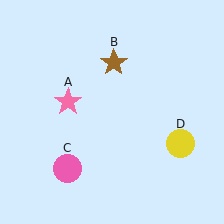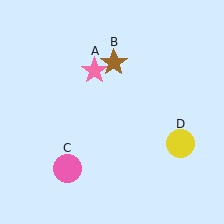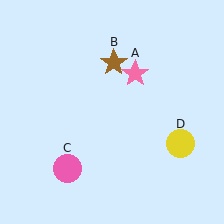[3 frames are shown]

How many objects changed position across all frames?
1 object changed position: pink star (object A).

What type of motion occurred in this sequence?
The pink star (object A) rotated clockwise around the center of the scene.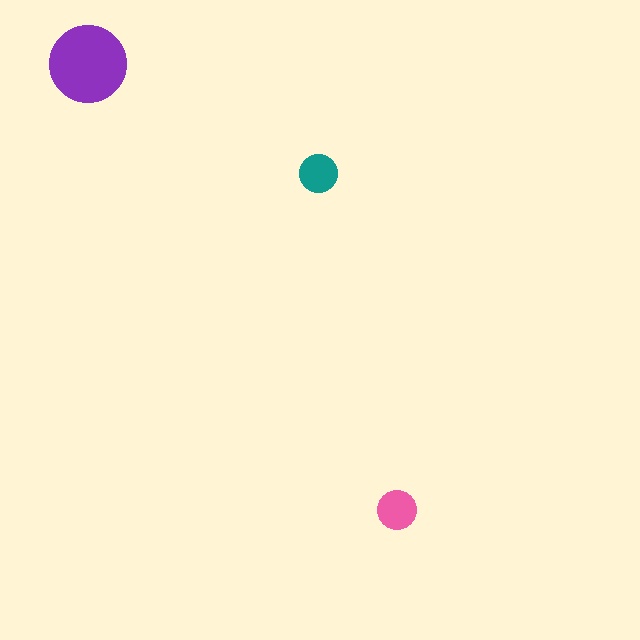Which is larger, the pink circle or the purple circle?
The purple one.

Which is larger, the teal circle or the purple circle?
The purple one.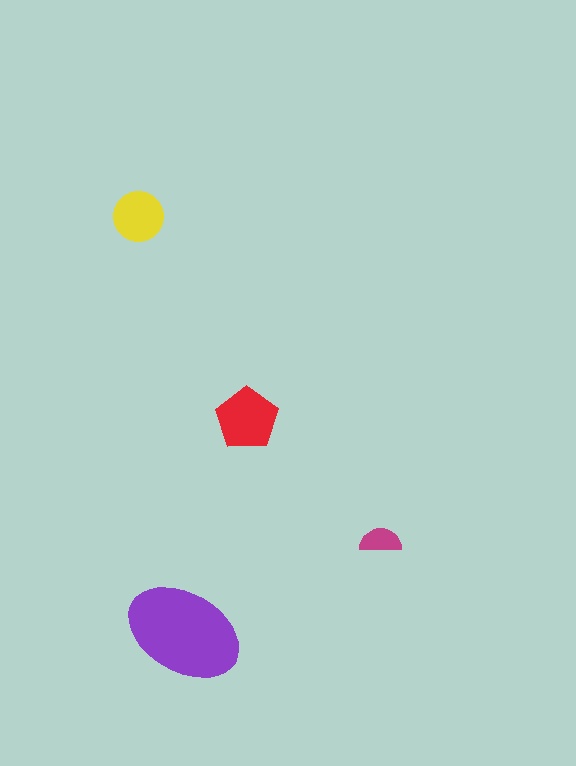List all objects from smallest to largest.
The magenta semicircle, the yellow circle, the red pentagon, the purple ellipse.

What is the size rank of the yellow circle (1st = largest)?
3rd.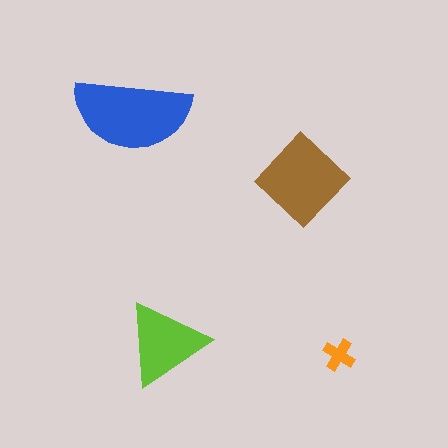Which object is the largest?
The blue semicircle.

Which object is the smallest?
The orange cross.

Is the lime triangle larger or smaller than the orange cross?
Larger.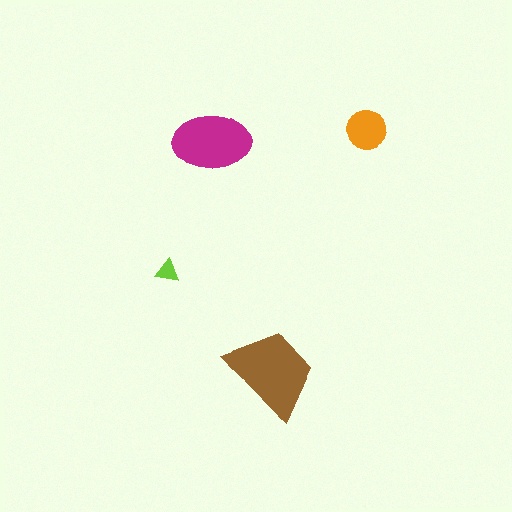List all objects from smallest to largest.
The lime triangle, the orange circle, the magenta ellipse, the brown trapezoid.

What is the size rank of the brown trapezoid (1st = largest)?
1st.